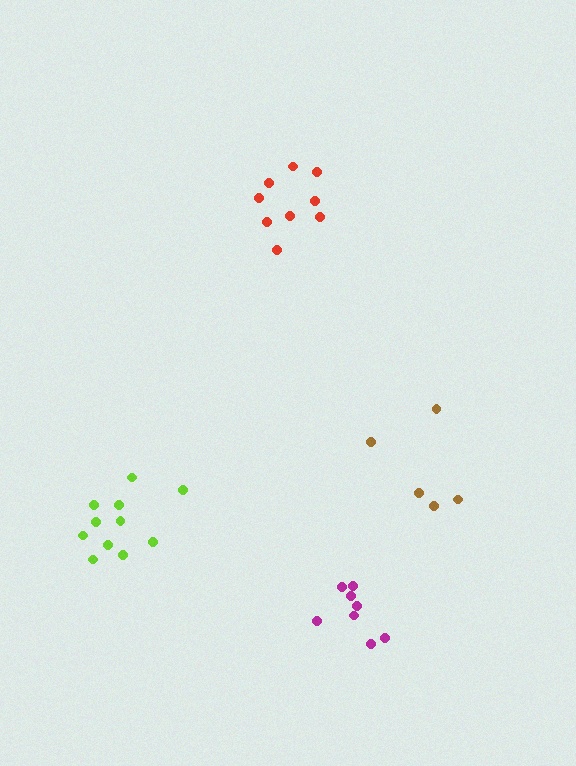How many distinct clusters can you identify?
There are 4 distinct clusters.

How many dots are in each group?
Group 1: 5 dots, Group 2: 9 dots, Group 3: 8 dots, Group 4: 11 dots (33 total).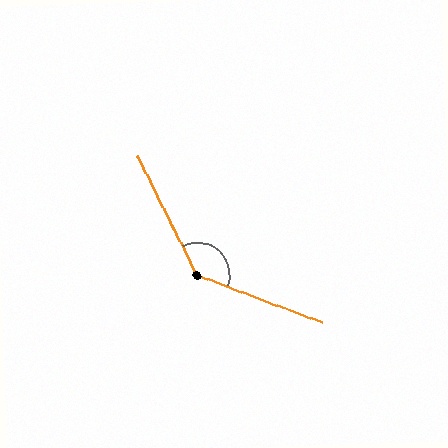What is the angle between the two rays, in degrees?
Approximately 138 degrees.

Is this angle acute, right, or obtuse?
It is obtuse.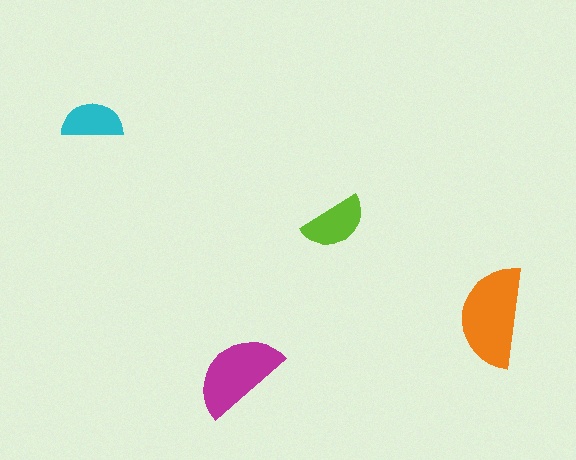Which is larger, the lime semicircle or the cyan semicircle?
The lime one.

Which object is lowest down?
The magenta semicircle is bottommost.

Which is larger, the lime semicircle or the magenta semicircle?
The magenta one.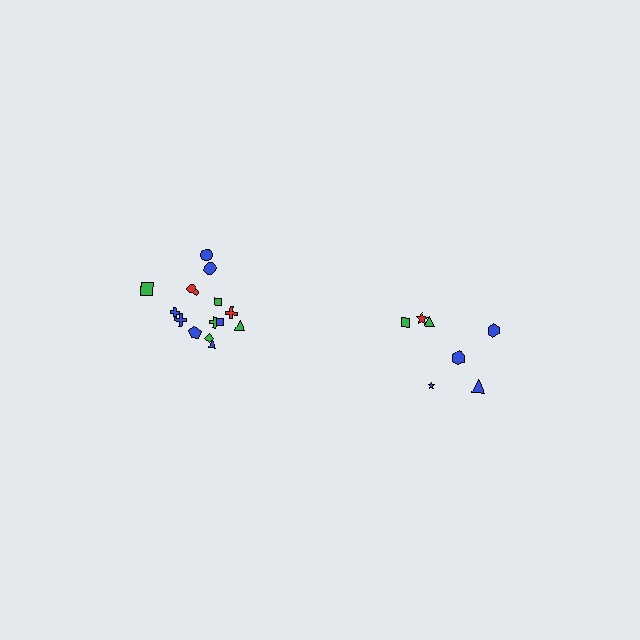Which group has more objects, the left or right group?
The left group.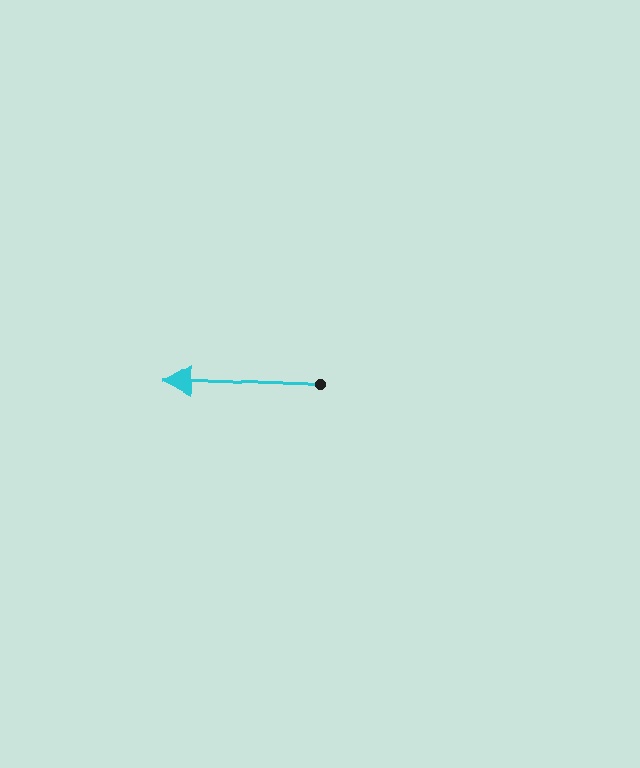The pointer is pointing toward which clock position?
Roughly 9 o'clock.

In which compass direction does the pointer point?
West.